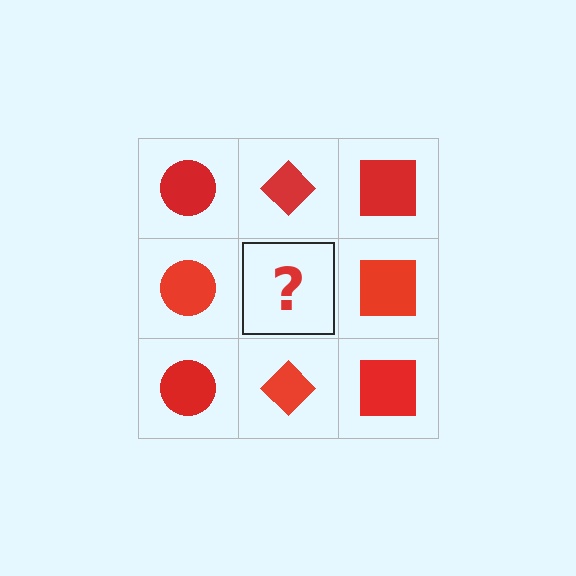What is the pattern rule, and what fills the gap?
The rule is that each column has a consistent shape. The gap should be filled with a red diamond.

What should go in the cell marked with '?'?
The missing cell should contain a red diamond.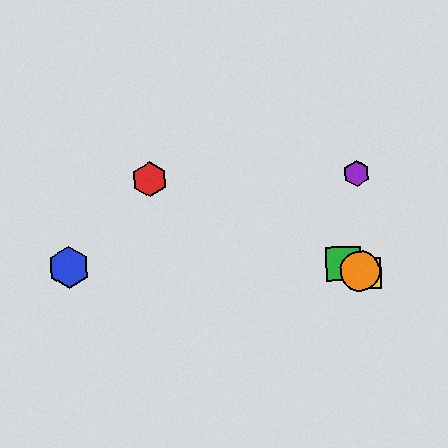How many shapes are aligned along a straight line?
4 shapes (the red hexagon, the green square, the yellow square, the orange circle) are aligned along a straight line.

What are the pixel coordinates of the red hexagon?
The red hexagon is at (149, 179).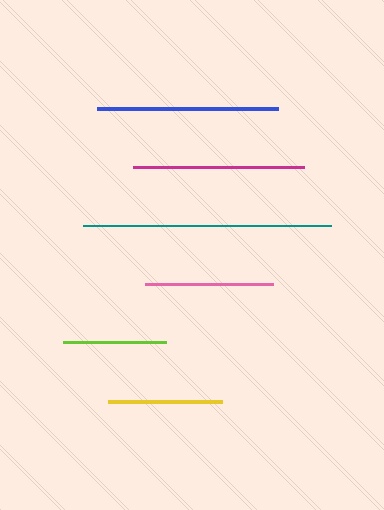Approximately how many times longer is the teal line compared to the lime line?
The teal line is approximately 2.4 times the length of the lime line.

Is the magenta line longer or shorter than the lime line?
The magenta line is longer than the lime line.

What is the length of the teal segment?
The teal segment is approximately 248 pixels long.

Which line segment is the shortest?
The lime line is the shortest at approximately 103 pixels.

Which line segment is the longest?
The teal line is the longest at approximately 248 pixels.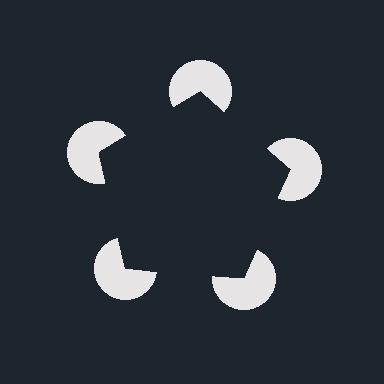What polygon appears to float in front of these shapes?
An illusory pentagon — its edges are inferred from the aligned wedge cuts in the pac-man discs, not physically drawn.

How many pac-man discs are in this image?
There are 5 — one at each vertex of the illusory pentagon.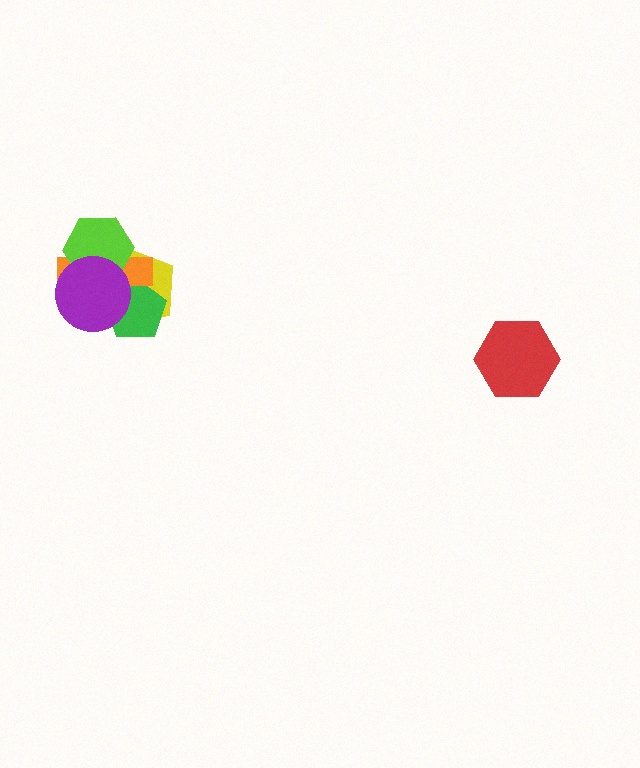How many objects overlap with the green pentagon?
3 objects overlap with the green pentagon.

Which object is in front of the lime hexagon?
The purple circle is in front of the lime hexagon.